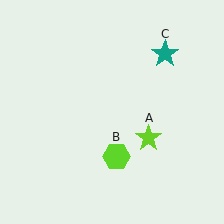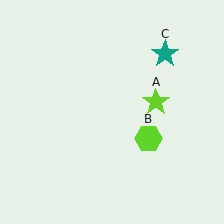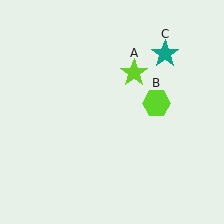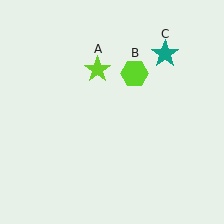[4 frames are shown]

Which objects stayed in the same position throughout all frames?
Teal star (object C) remained stationary.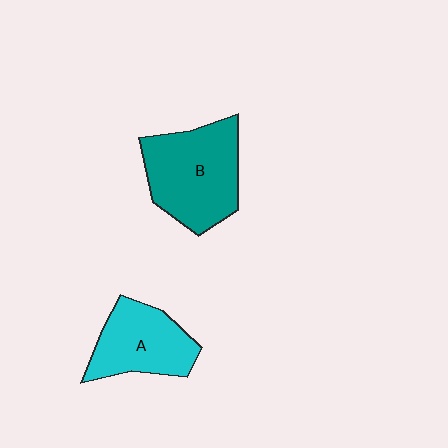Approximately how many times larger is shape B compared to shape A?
Approximately 1.3 times.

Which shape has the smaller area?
Shape A (cyan).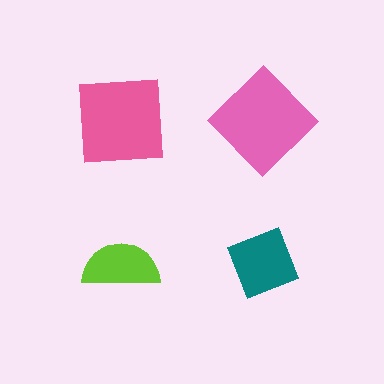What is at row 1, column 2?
A pink diamond.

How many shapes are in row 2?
2 shapes.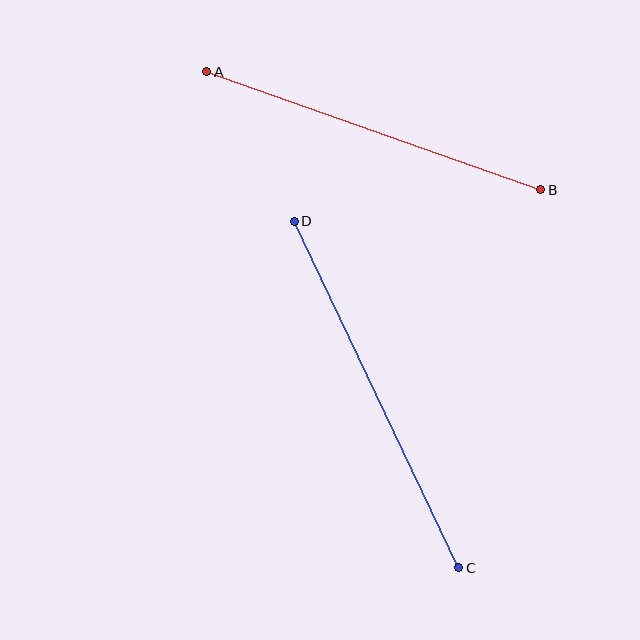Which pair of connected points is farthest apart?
Points C and D are farthest apart.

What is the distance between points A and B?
The distance is approximately 354 pixels.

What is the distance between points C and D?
The distance is approximately 383 pixels.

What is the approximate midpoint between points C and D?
The midpoint is at approximately (377, 395) pixels.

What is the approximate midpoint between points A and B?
The midpoint is at approximately (374, 131) pixels.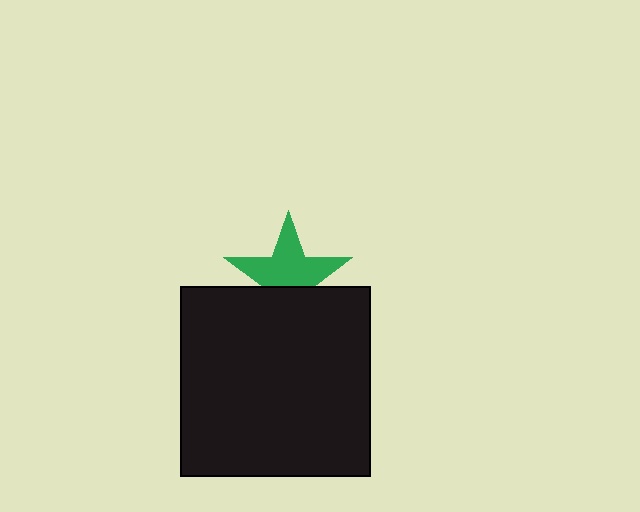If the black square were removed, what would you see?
You would see the complete green star.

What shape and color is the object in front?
The object in front is a black square.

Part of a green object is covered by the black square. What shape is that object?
It is a star.